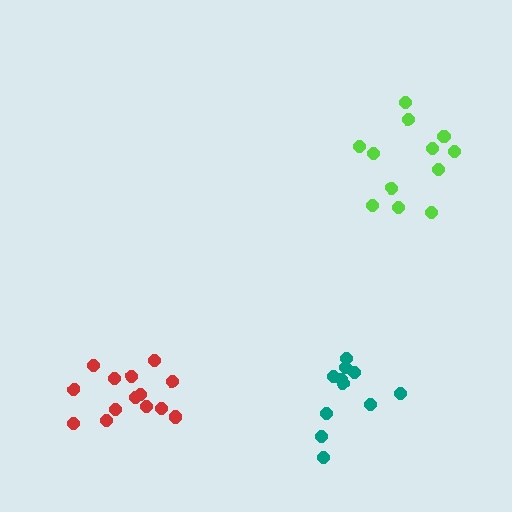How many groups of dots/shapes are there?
There are 3 groups.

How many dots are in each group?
Group 1: 11 dots, Group 2: 14 dots, Group 3: 12 dots (37 total).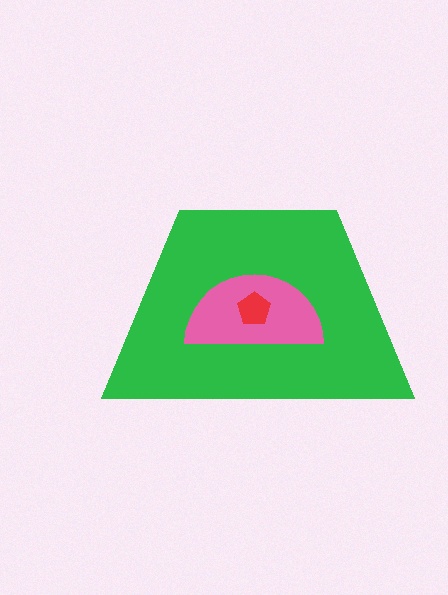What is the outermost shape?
The green trapezoid.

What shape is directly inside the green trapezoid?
The pink semicircle.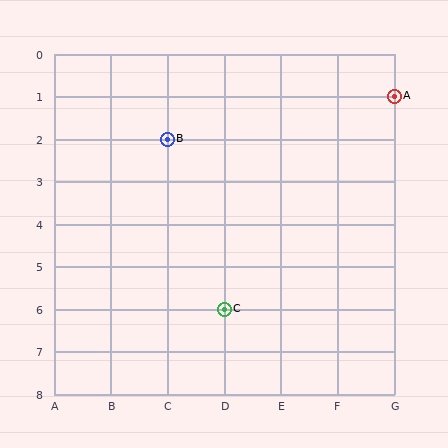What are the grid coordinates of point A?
Point A is at grid coordinates (G, 1).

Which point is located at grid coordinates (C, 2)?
Point B is at (C, 2).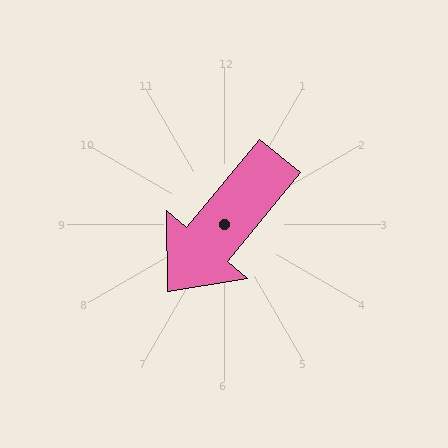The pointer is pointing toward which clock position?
Roughly 7 o'clock.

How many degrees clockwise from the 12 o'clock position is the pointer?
Approximately 220 degrees.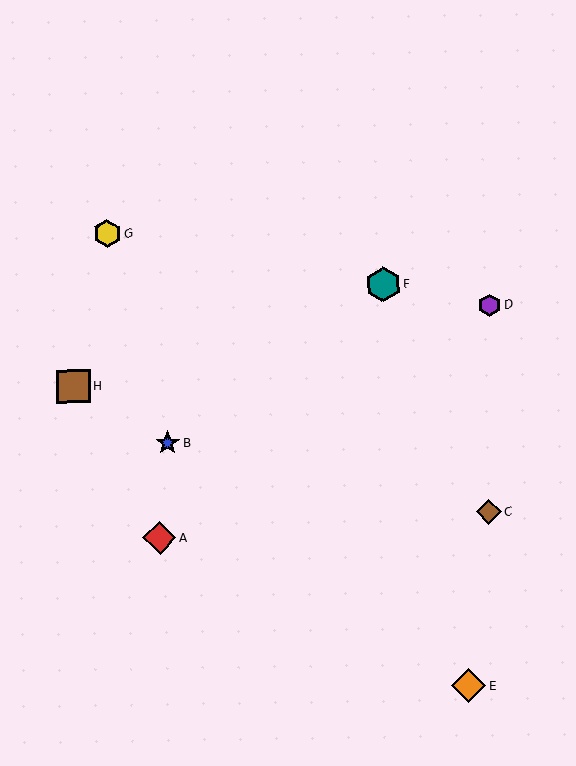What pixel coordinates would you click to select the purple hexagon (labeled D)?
Click at (489, 305) to select the purple hexagon D.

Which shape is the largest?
The teal hexagon (labeled F) is the largest.